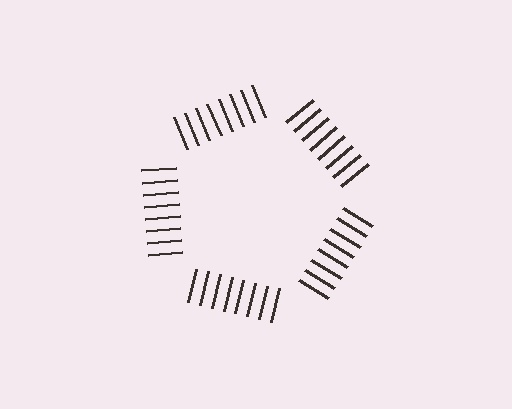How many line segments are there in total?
40 — 8 along each of the 5 edges.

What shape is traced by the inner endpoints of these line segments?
An illusory pentagon — the line segments terminate on its edges but no continuous stroke is drawn.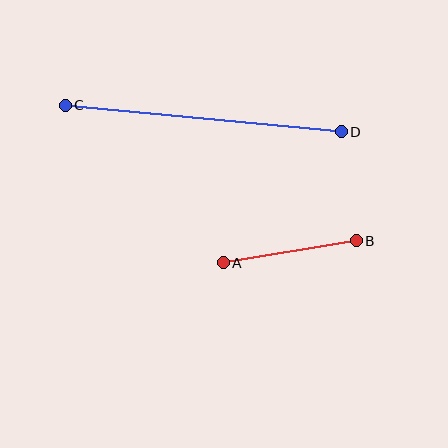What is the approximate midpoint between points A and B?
The midpoint is at approximately (290, 252) pixels.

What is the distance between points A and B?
The distance is approximately 134 pixels.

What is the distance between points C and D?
The distance is approximately 277 pixels.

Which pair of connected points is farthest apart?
Points C and D are farthest apart.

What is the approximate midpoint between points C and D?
The midpoint is at approximately (203, 118) pixels.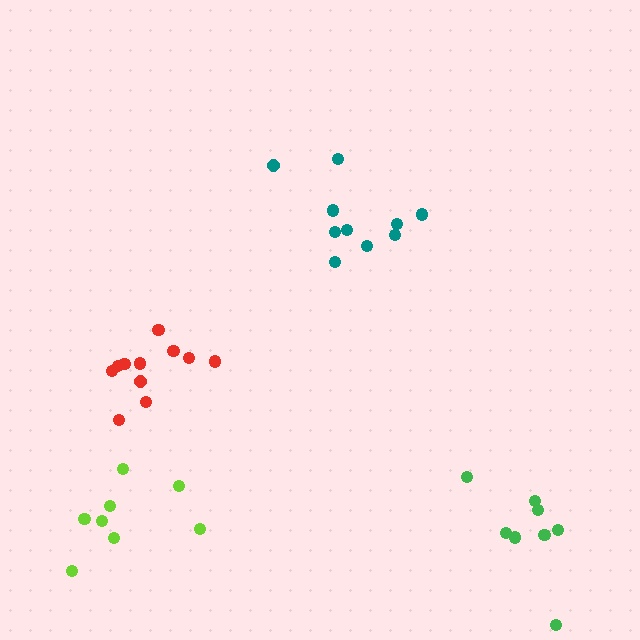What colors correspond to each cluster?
The clusters are colored: red, teal, green, lime.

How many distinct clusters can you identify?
There are 4 distinct clusters.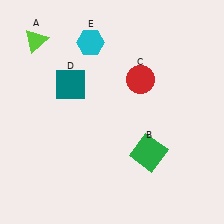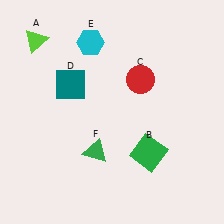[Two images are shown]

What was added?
A green triangle (F) was added in Image 2.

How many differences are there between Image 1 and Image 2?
There is 1 difference between the two images.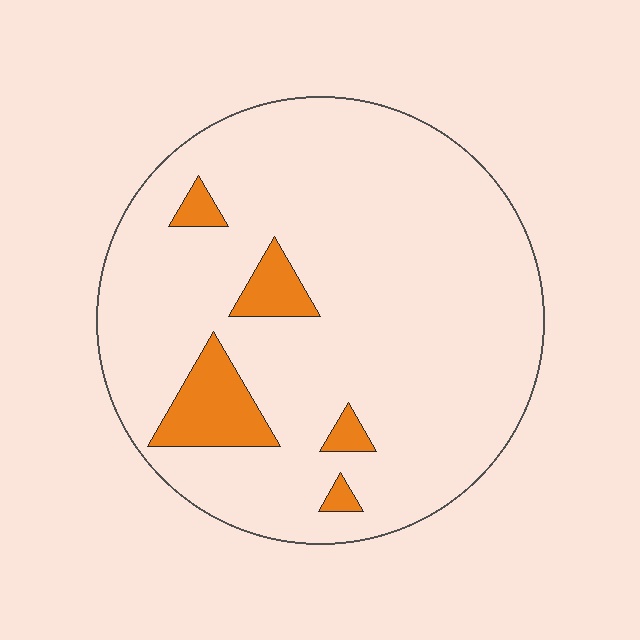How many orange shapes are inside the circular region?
5.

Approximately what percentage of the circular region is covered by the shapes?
Approximately 10%.